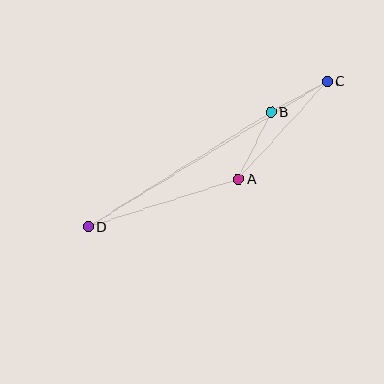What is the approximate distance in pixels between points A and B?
The distance between A and B is approximately 75 pixels.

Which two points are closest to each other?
Points B and C are closest to each other.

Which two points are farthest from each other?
Points C and D are farthest from each other.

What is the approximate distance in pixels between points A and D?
The distance between A and D is approximately 157 pixels.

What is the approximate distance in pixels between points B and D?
The distance between B and D is approximately 216 pixels.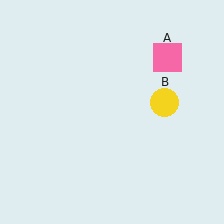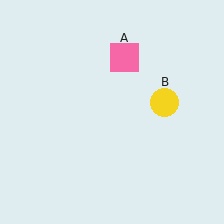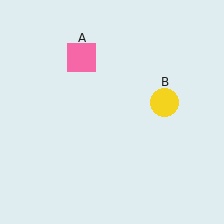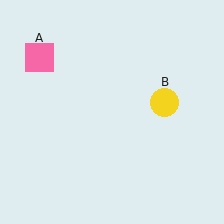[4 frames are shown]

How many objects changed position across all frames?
1 object changed position: pink square (object A).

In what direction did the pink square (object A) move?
The pink square (object A) moved left.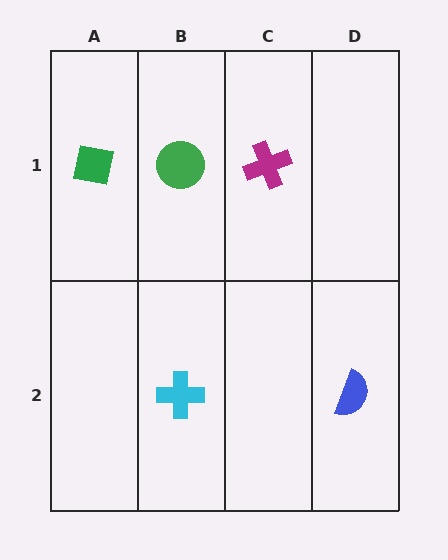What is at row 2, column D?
A blue semicircle.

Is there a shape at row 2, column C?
No, that cell is empty.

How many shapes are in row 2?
2 shapes.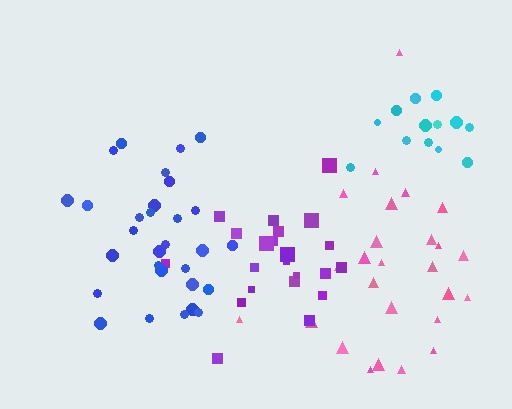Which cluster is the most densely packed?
Purple.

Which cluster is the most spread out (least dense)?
Pink.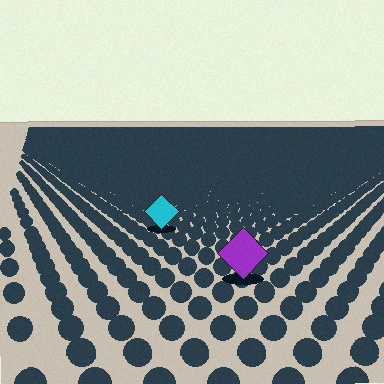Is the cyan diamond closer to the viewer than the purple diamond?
No. The purple diamond is closer — you can tell from the texture gradient: the ground texture is coarser near it.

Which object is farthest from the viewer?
The cyan diamond is farthest from the viewer. It appears smaller and the ground texture around it is denser.